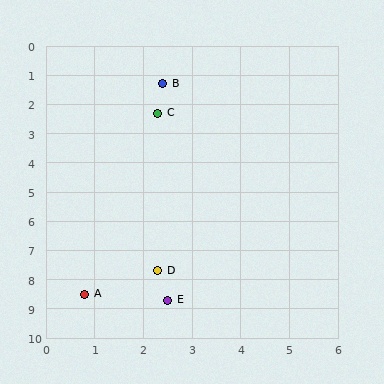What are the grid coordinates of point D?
Point D is at approximately (2.3, 7.7).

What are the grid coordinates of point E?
Point E is at approximately (2.5, 8.7).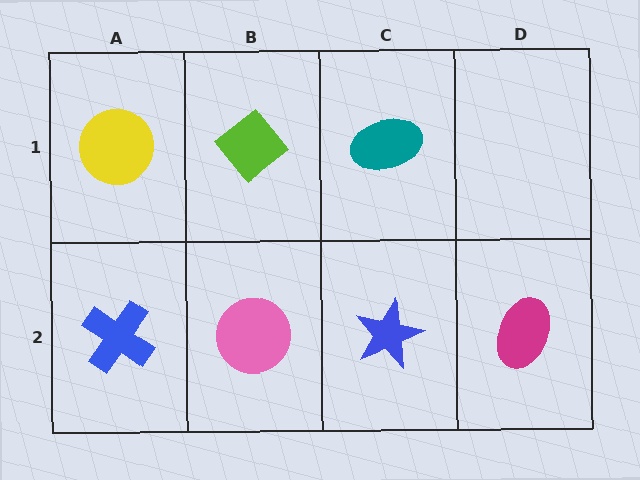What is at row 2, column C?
A blue star.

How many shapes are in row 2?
4 shapes.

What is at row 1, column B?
A lime diamond.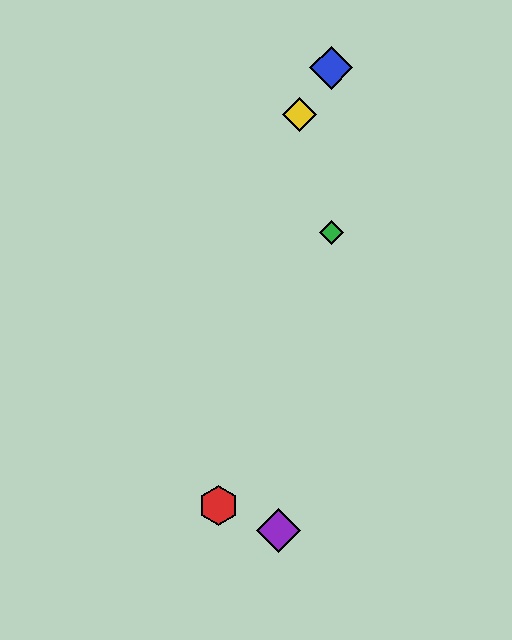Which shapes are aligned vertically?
The blue diamond, the green diamond are aligned vertically.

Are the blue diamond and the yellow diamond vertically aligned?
No, the blue diamond is at x≈331 and the yellow diamond is at x≈300.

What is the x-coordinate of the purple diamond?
The purple diamond is at x≈279.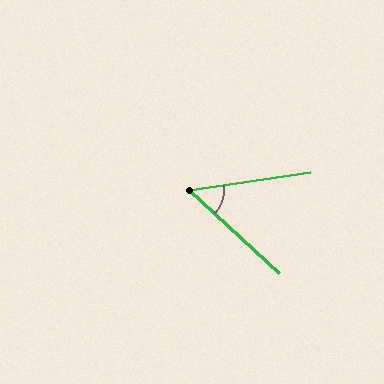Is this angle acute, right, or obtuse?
It is acute.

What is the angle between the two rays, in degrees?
Approximately 51 degrees.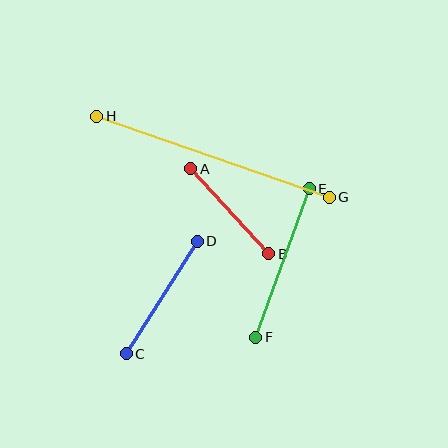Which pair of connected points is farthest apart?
Points G and H are farthest apart.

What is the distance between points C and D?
The distance is approximately 133 pixels.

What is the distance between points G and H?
The distance is approximately 246 pixels.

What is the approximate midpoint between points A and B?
The midpoint is at approximately (230, 211) pixels.